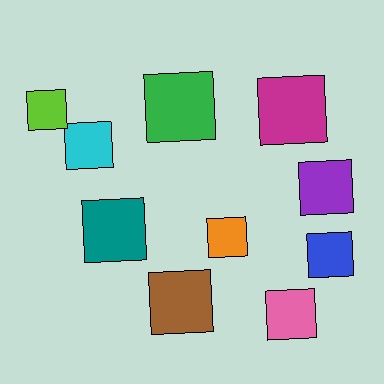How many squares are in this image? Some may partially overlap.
There are 10 squares.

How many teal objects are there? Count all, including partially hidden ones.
There is 1 teal object.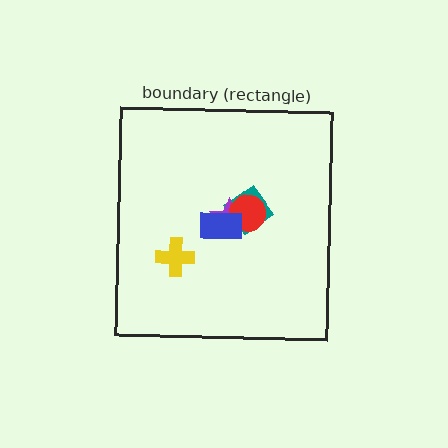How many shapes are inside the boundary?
5 inside, 0 outside.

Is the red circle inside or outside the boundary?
Inside.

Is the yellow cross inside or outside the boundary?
Inside.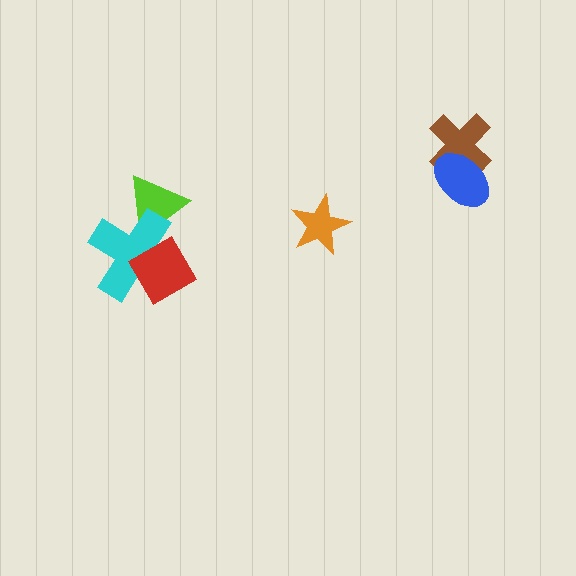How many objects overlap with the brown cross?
1 object overlaps with the brown cross.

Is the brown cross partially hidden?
Yes, it is partially covered by another shape.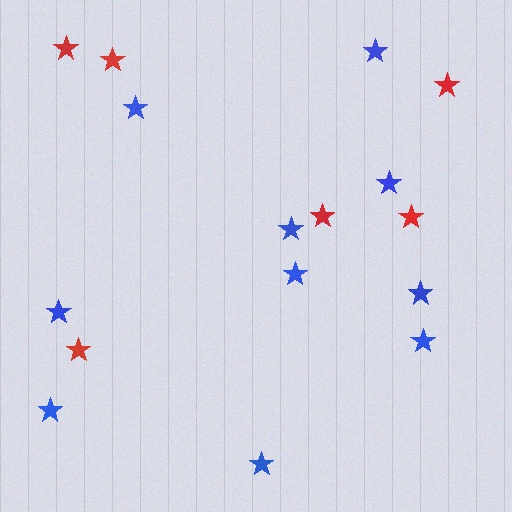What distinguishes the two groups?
There are 2 groups: one group of blue stars (10) and one group of red stars (6).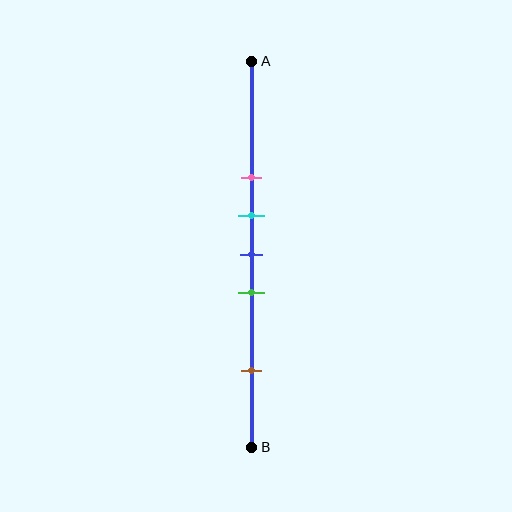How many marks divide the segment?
There are 5 marks dividing the segment.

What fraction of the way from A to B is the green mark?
The green mark is approximately 60% (0.6) of the way from A to B.